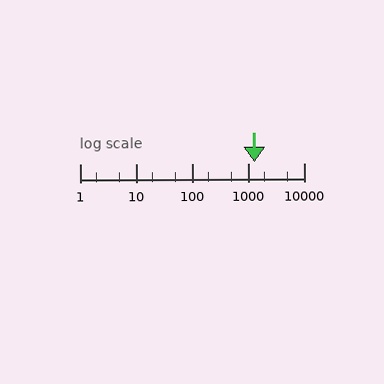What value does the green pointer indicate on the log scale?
The pointer indicates approximately 1300.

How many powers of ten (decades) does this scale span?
The scale spans 4 decades, from 1 to 10000.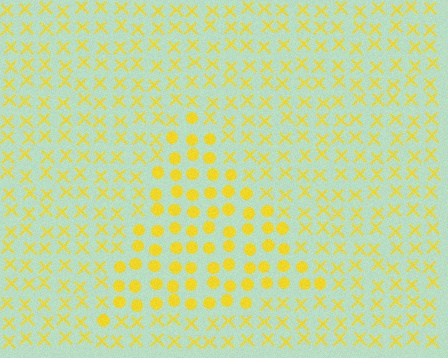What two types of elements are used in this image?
The image uses circles inside the triangle region and X marks outside it.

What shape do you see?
I see a triangle.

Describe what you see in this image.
The image is filled with small yellow elements arranged in a uniform grid. A triangle-shaped region contains circles, while the surrounding area contains X marks. The boundary is defined purely by the change in element shape.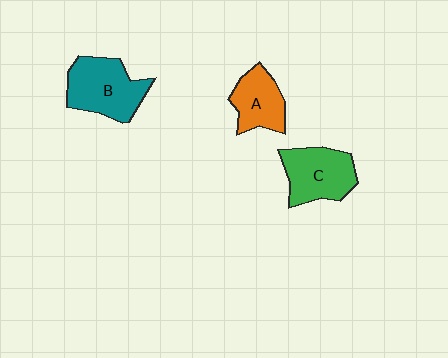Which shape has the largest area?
Shape B (teal).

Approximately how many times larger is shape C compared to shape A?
Approximately 1.3 times.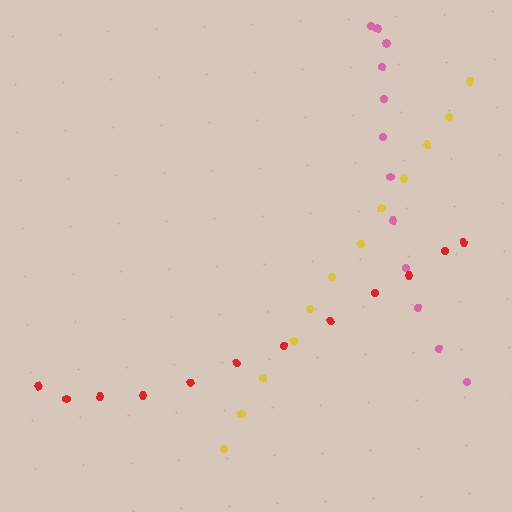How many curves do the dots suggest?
There are 3 distinct paths.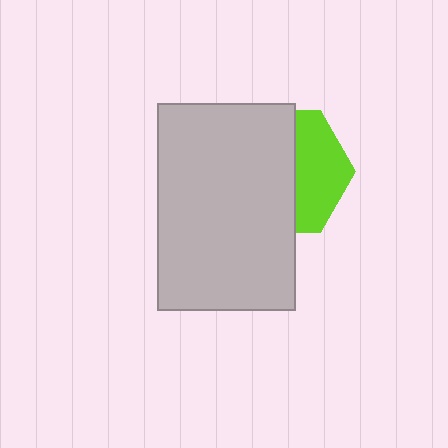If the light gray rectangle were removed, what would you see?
You would see the complete lime hexagon.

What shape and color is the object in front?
The object in front is a light gray rectangle.